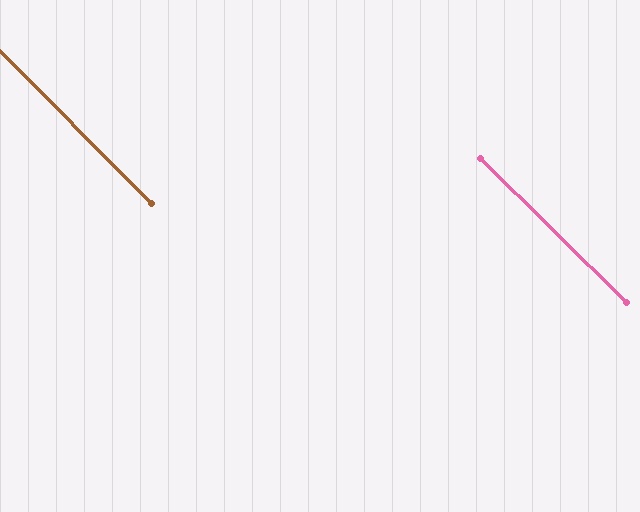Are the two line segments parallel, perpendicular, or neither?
Parallel — their directions differ by only 0.4°.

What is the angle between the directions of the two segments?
Approximately 0 degrees.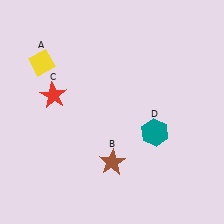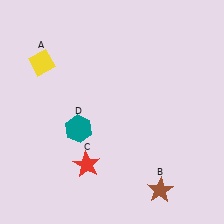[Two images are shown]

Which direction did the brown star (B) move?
The brown star (B) moved right.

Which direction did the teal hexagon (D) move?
The teal hexagon (D) moved left.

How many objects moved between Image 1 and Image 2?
3 objects moved between the two images.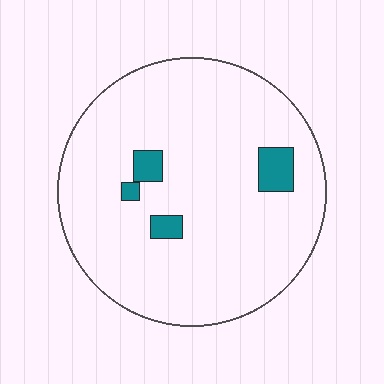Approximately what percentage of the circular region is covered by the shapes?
Approximately 5%.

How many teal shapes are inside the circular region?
4.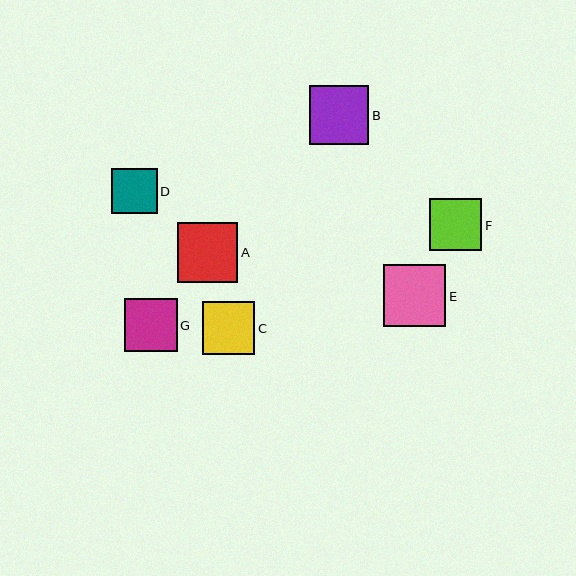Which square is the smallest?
Square D is the smallest with a size of approximately 45 pixels.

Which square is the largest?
Square E is the largest with a size of approximately 62 pixels.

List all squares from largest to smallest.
From largest to smallest: E, A, B, G, F, C, D.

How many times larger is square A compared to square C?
Square A is approximately 1.2 times the size of square C.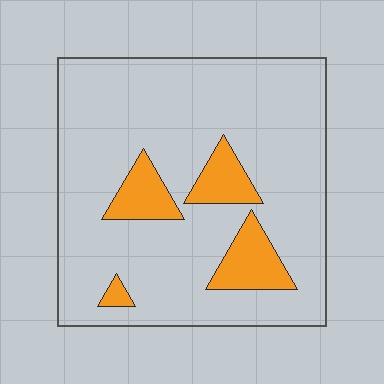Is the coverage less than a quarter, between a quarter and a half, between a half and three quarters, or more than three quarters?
Less than a quarter.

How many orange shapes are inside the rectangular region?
4.